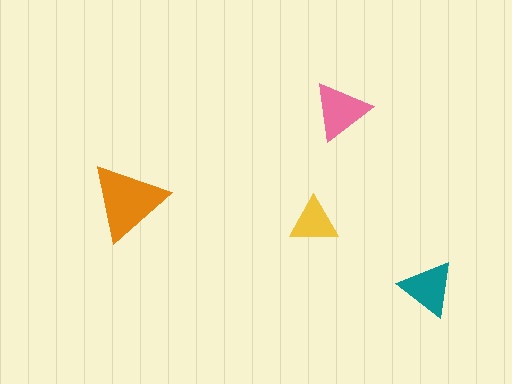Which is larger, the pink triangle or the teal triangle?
The pink one.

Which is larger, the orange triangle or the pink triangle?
The orange one.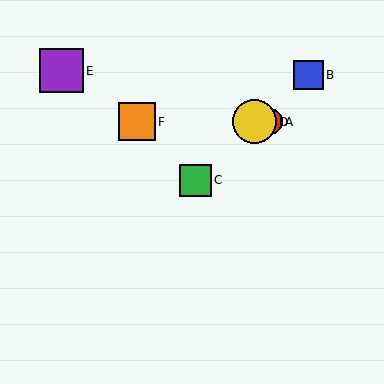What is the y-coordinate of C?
Object C is at y≈180.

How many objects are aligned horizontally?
3 objects (A, D, F) are aligned horizontally.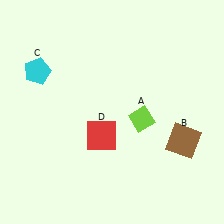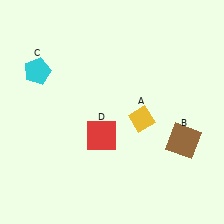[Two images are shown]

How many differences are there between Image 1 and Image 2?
There is 1 difference between the two images.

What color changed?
The diamond (A) changed from lime in Image 1 to yellow in Image 2.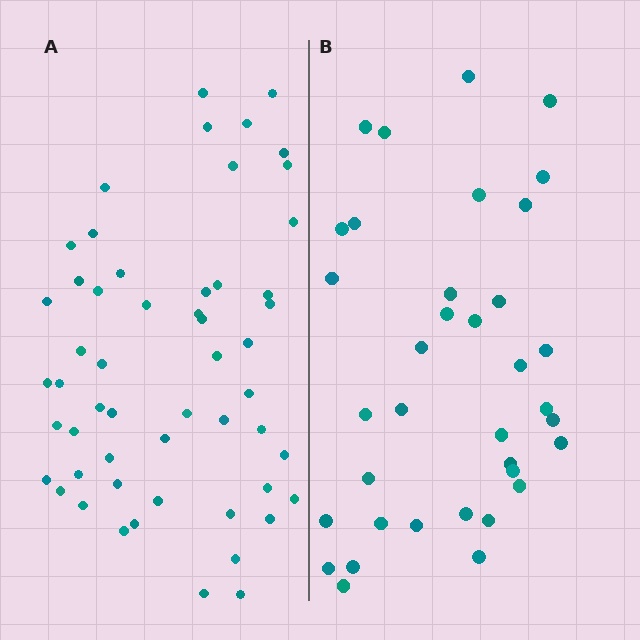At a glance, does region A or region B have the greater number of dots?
Region A (the left region) has more dots.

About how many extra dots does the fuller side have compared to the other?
Region A has approximately 20 more dots than region B.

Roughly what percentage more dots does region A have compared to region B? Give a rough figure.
About 50% more.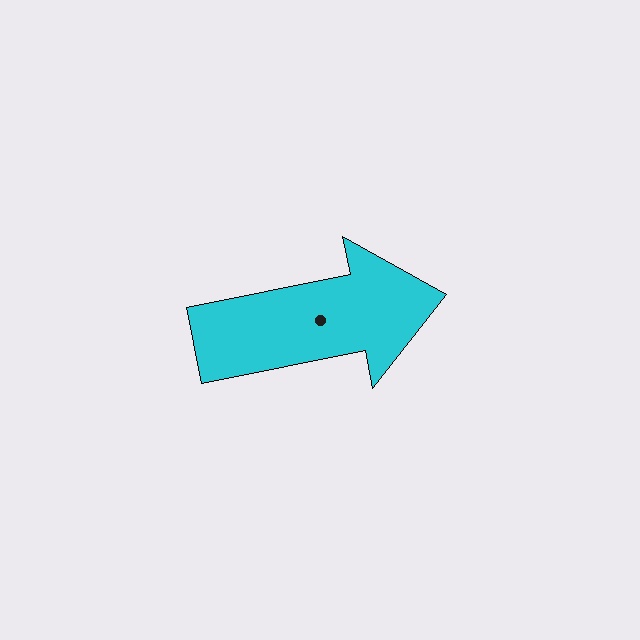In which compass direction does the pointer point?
East.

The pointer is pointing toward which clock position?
Roughly 3 o'clock.